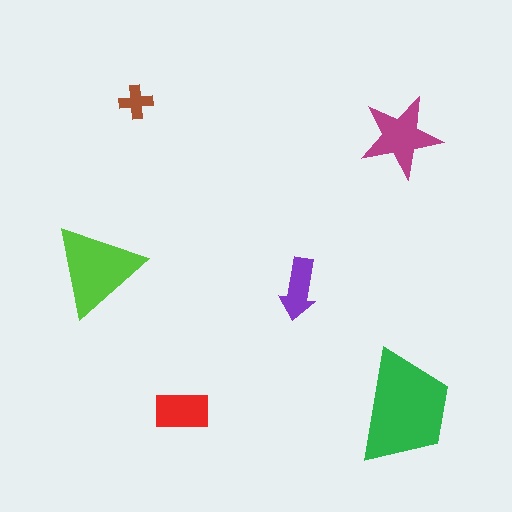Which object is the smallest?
The brown cross.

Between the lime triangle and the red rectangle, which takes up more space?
The lime triangle.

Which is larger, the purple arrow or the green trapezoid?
The green trapezoid.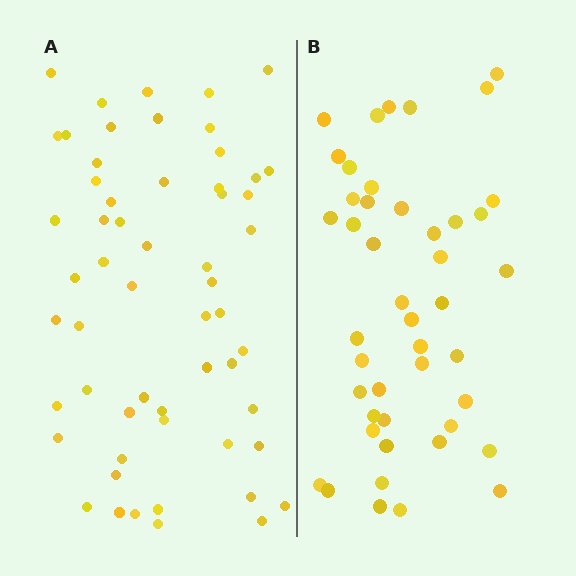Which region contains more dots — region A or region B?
Region A (the left region) has more dots.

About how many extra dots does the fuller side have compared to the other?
Region A has roughly 12 or so more dots than region B.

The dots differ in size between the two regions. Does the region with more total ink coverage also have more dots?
No. Region B has more total ink coverage because its dots are larger, but region A actually contains more individual dots. Total area can be misleading — the number of items is what matters here.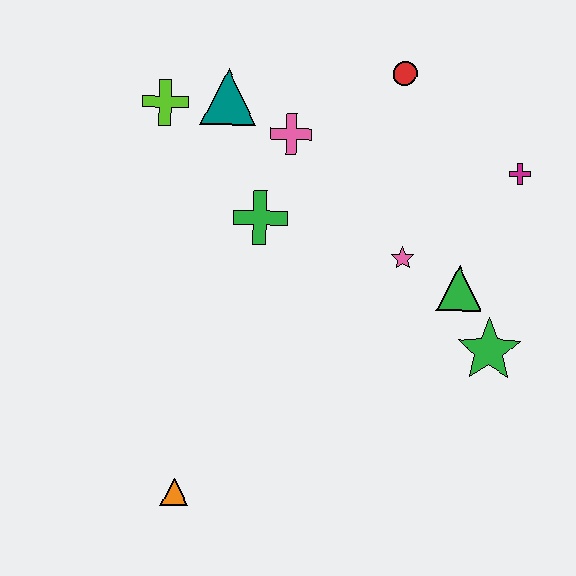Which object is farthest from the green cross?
The orange triangle is farthest from the green cross.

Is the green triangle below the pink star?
Yes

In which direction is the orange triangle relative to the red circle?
The orange triangle is below the red circle.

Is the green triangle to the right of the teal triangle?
Yes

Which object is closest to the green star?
The green triangle is closest to the green star.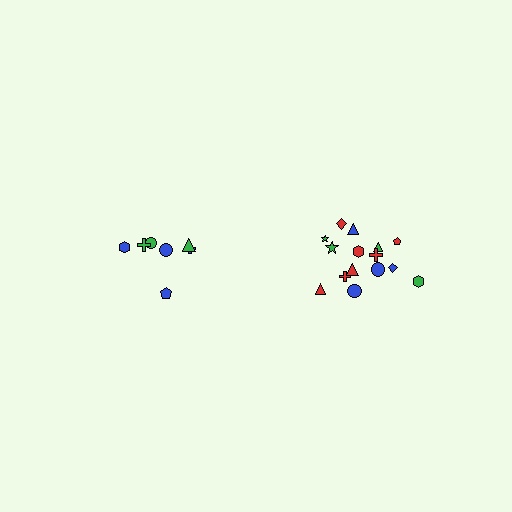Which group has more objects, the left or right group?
The right group.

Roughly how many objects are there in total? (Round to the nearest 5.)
Roughly 20 objects in total.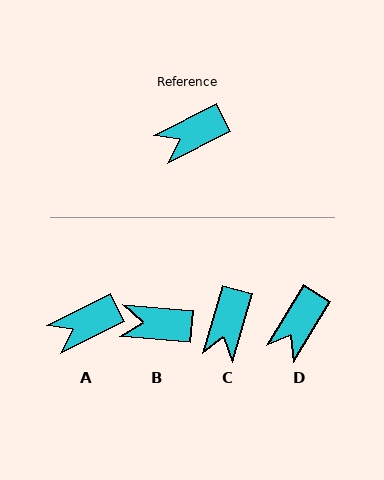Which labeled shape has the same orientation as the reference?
A.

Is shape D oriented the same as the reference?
No, it is off by about 31 degrees.